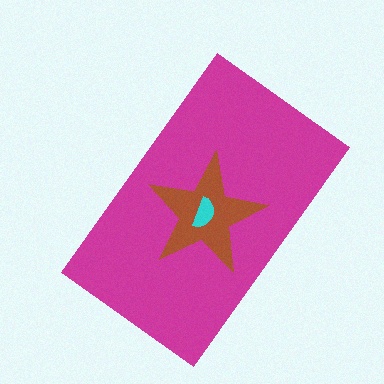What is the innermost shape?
The cyan semicircle.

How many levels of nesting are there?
3.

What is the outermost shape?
The magenta rectangle.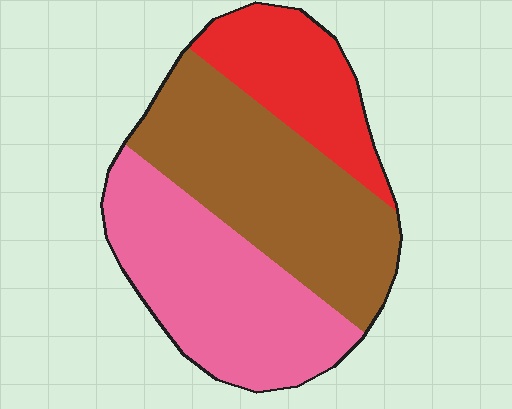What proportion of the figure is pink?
Pink covers roughly 40% of the figure.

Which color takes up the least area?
Red, at roughly 20%.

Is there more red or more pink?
Pink.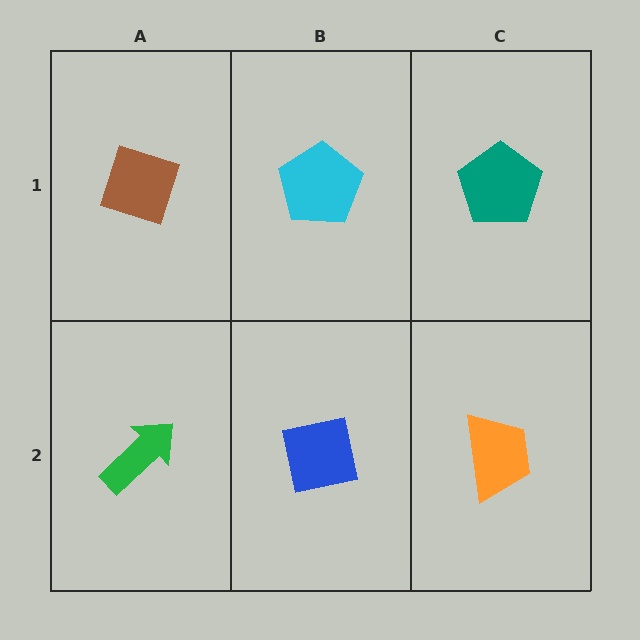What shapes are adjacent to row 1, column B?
A blue square (row 2, column B), a brown diamond (row 1, column A), a teal pentagon (row 1, column C).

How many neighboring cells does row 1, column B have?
3.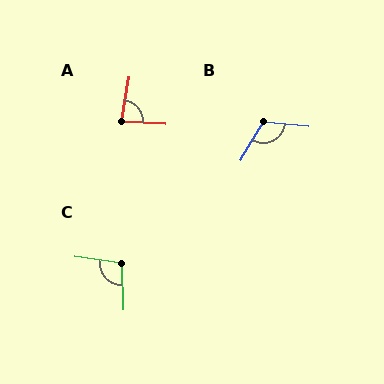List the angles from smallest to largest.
A (84°), C (99°), B (115°).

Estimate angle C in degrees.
Approximately 99 degrees.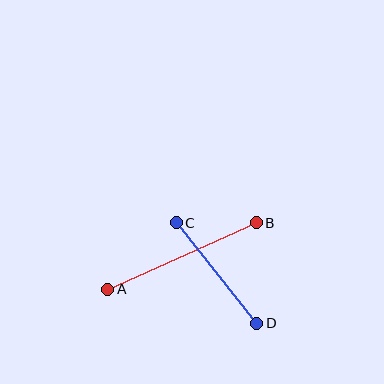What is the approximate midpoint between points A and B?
The midpoint is at approximately (182, 256) pixels.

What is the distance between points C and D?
The distance is approximately 129 pixels.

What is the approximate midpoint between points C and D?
The midpoint is at approximately (216, 273) pixels.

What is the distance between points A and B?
The distance is approximately 163 pixels.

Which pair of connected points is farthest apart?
Points A and B are farthest apart.